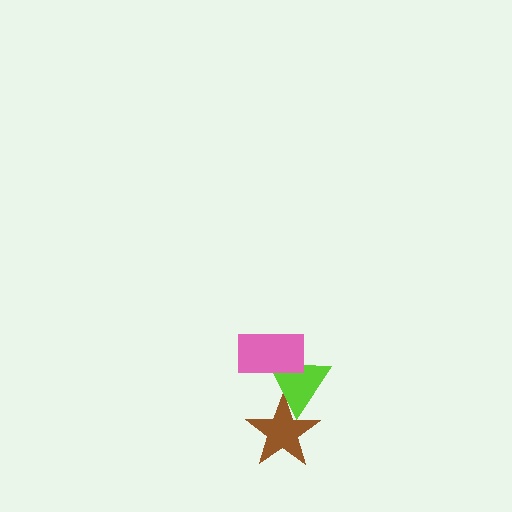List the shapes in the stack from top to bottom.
From top to bottom: the pink rectangle, the lime triangle, the brown star.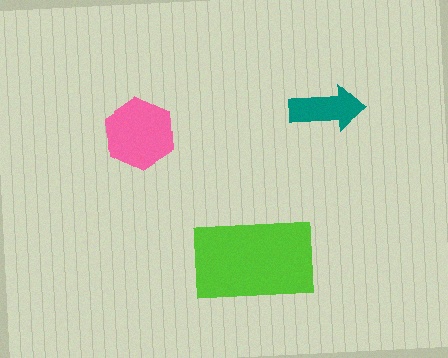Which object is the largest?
The lime rectangle.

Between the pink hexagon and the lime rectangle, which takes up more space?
The lime rectangle.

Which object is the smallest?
The teal arrow.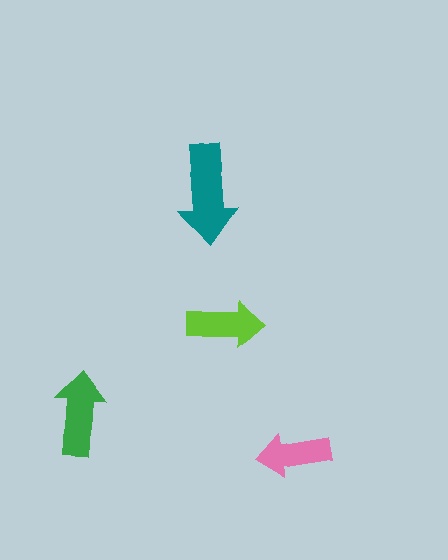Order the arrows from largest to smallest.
the teal one, the green one, the lime one, the pink one.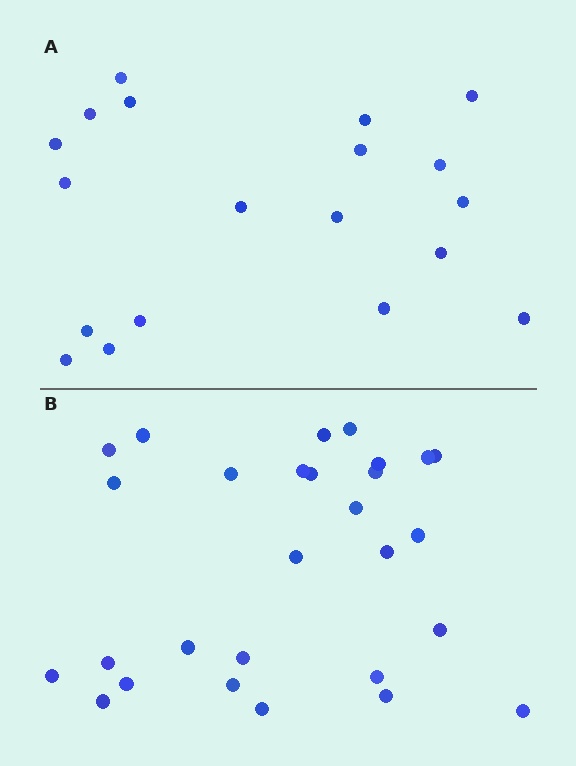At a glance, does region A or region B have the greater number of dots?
Region B (the bottom region) has more dots.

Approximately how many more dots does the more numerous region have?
Region B has roughly 8 or so more dots than region A.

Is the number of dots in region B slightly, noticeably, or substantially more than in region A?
Region B has substantially more. The ratio is roughly 1.5 to 1.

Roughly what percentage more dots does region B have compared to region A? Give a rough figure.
About 45% more.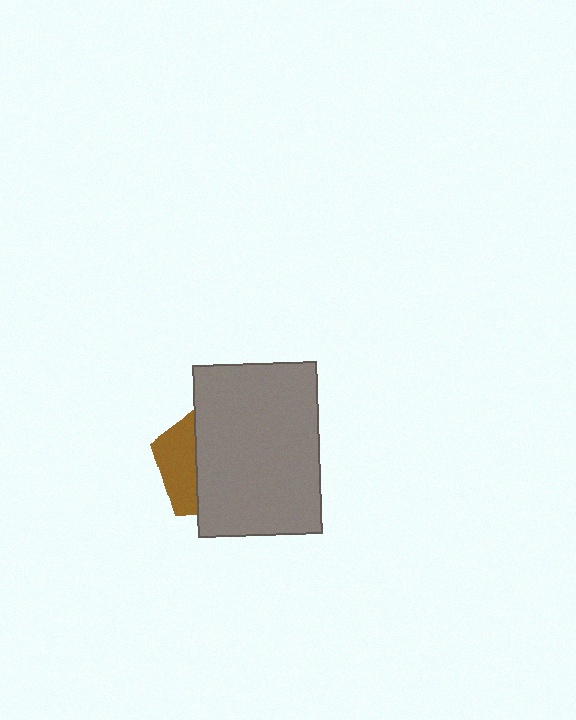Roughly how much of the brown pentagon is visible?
A small part of it is visible (roughly 31%).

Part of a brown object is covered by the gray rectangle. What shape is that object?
It is a pentagon.